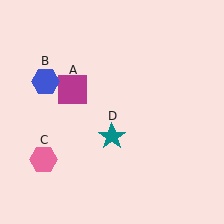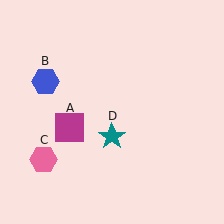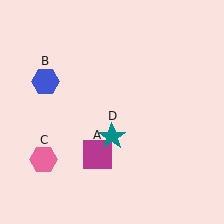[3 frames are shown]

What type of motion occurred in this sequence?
The magenta square (object A) rotated counterclockwise around the center of the scene.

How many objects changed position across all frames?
1 object changed position: magenta square (object A).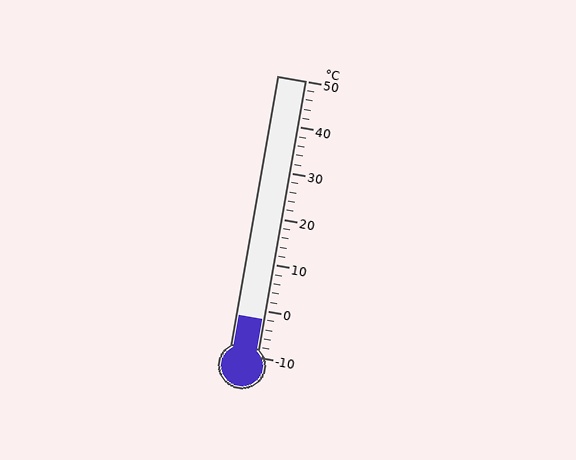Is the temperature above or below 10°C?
The temperature is below 10°C.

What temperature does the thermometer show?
The thermometer shows approximately -2°C.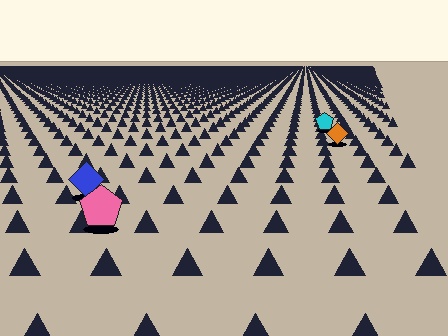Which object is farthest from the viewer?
The cyan pentagon is farthest from the viewer. It appears smaller and the ground texture around it is denser.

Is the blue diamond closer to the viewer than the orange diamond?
Yes. The blue diamond is closer — you can tell from the texture gradient: the ground texture is coarser near it.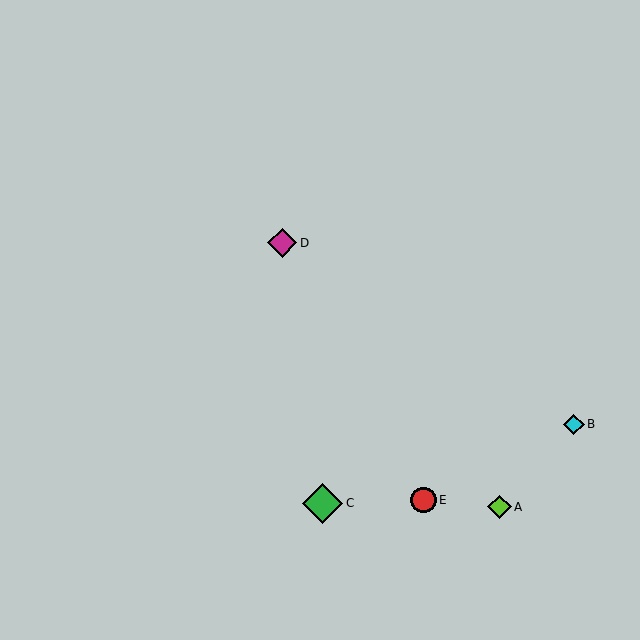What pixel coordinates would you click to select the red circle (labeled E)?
Click at (423, 500) to select the red circle E.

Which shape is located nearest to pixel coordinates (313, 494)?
The green diamond (labeled C) at (323, 503) is nearest to that location.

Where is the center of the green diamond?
The center of the green diamond is at (323, 503).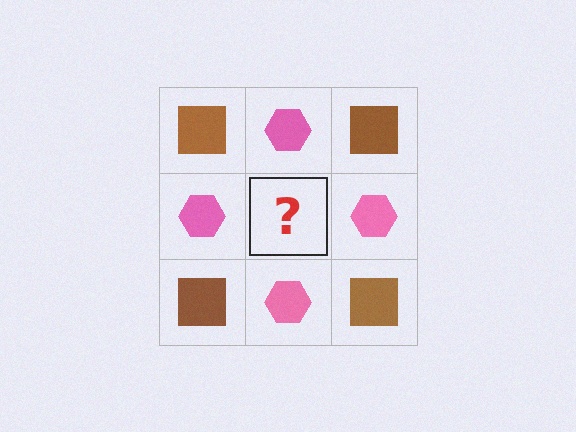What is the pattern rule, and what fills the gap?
The rule is that it alternates brown square and pink hexagon in a checkerboard pattern. The gap should be filled with a brown square.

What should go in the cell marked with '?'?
The missing cell should contain a brown square.